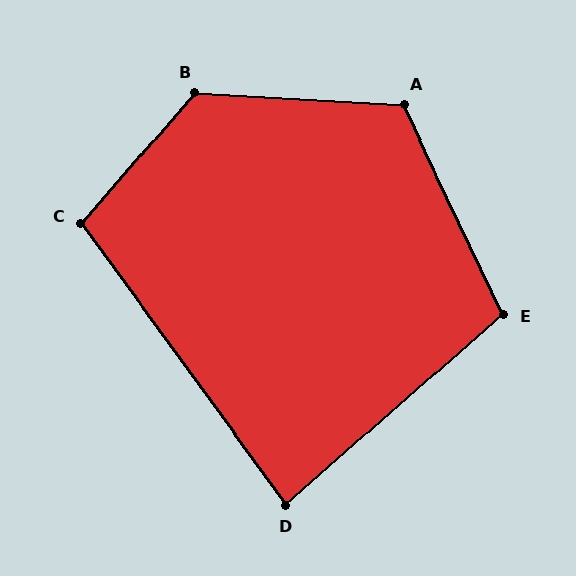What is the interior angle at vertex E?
Approximately 106 degrees (obtuse).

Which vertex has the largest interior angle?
B, at approximately 127 degrees.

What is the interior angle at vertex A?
Approximately 119 degrees (obtuse).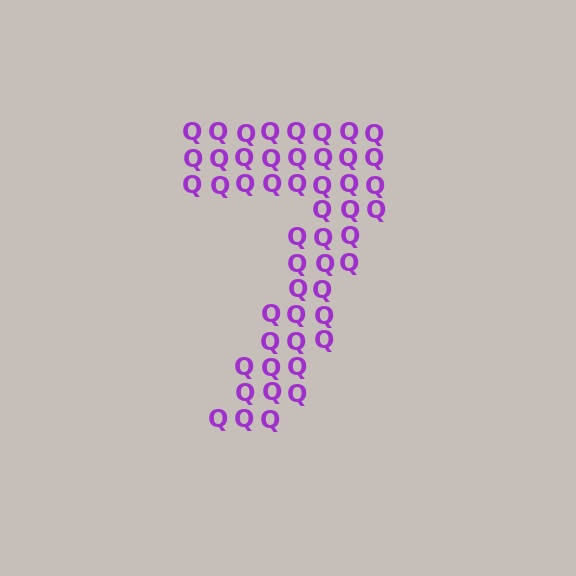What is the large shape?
The large shape is the digit 7.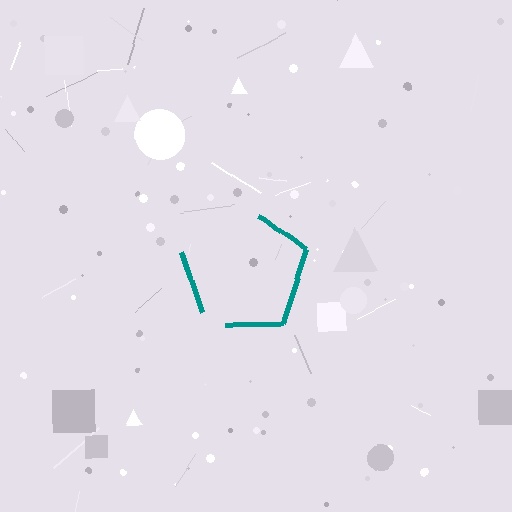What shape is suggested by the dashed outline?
The dashed outline suggests a pentagon.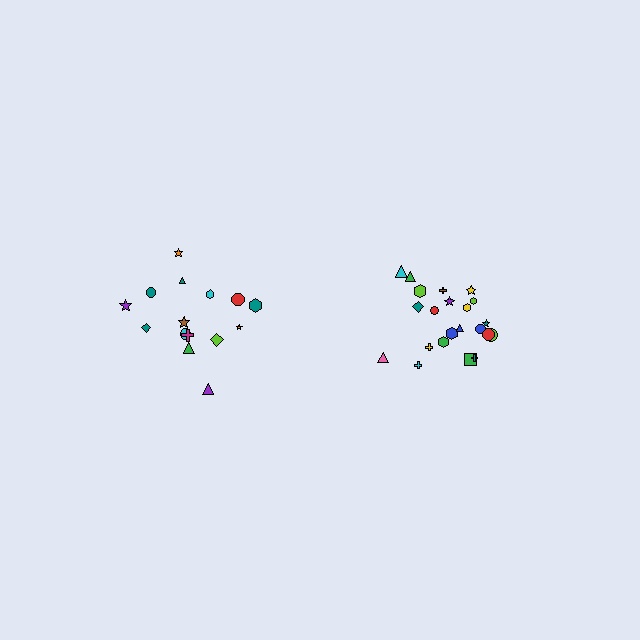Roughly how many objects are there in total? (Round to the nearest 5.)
Roughly 35 objects in total.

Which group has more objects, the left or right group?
The right group.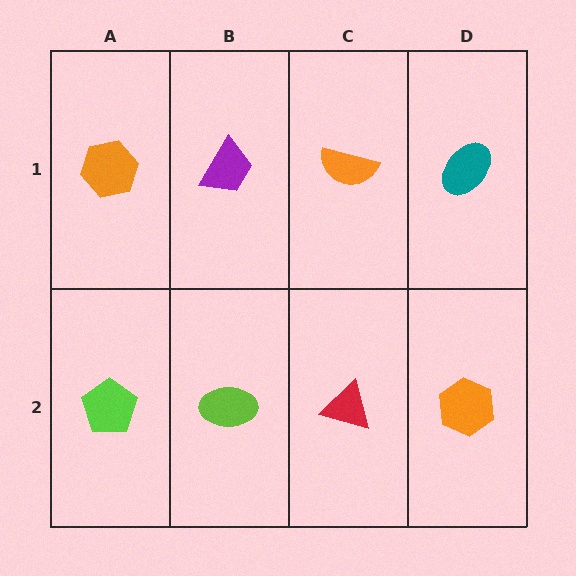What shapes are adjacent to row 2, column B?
A purple trapezoid (row 1, column B), a lime pentagon (row 2, column A), a red triangle (row 2, column C).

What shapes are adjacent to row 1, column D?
An orange hexagon (row 2, column D), an orange semicircle (row 1, column C).